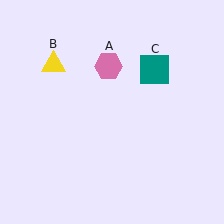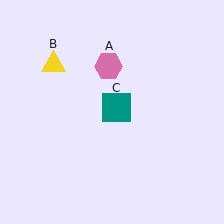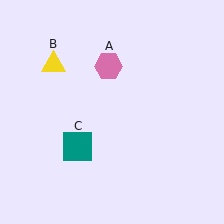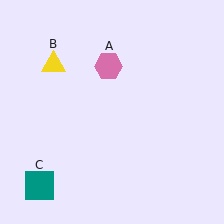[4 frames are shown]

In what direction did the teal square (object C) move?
The teal square (object C) moved down and to the left.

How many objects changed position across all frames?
1 object changed position: teal square (object C).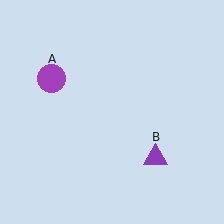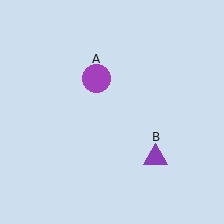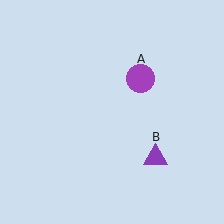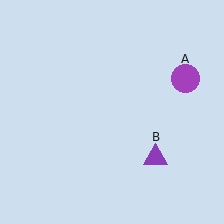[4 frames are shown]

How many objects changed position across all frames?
1 object changed position: purple circle (object A).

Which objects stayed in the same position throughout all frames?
Purple triangle (object B) remained stationary.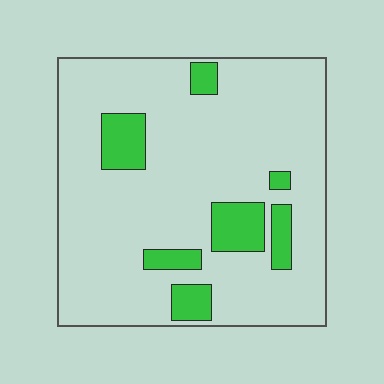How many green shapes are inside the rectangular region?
7.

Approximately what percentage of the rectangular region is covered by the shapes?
Approximately 15%.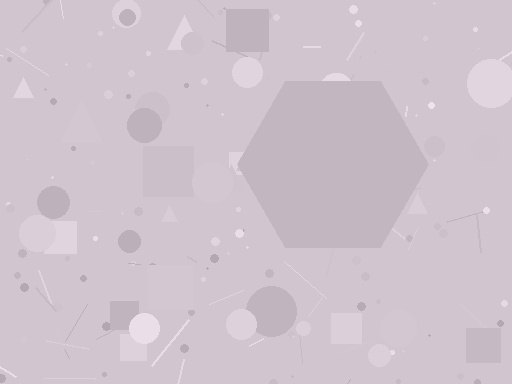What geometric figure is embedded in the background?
A hexagon is embedded in the background.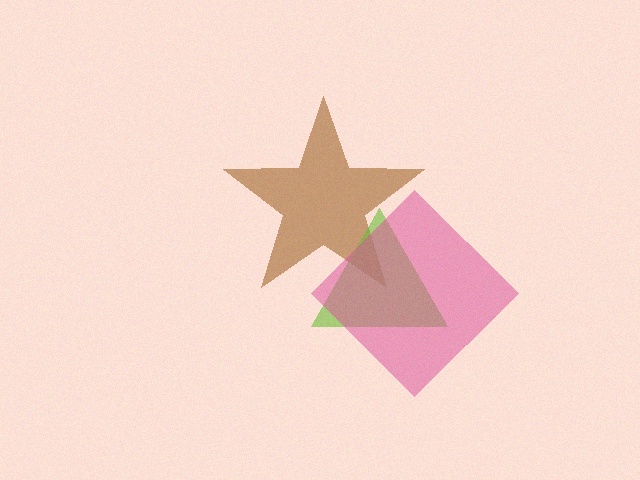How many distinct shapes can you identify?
There are 3 distinct shapes: a brown star, a lime triangle, a pink diamond.